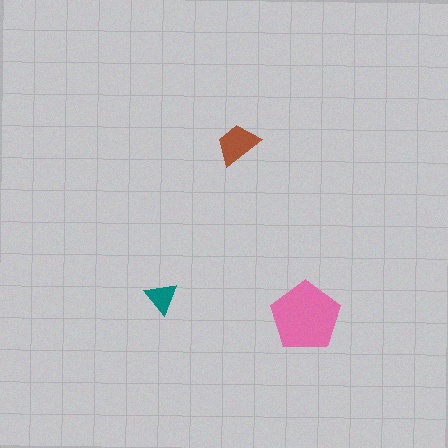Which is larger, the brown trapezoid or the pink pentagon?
The pink pentagon.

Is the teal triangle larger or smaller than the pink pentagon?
Smaller.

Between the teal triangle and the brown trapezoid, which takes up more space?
The brown trapezoid.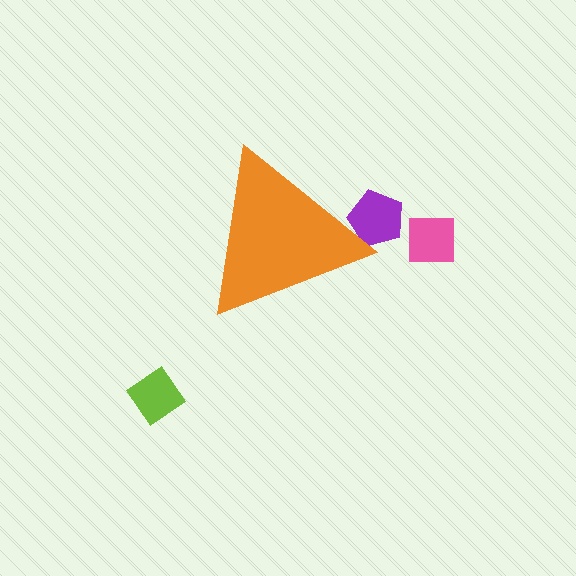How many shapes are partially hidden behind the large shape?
1 shape is partially hidden.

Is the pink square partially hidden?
No, the pink square is fully visible.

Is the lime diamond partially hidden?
No, the lime diamond is fully visible.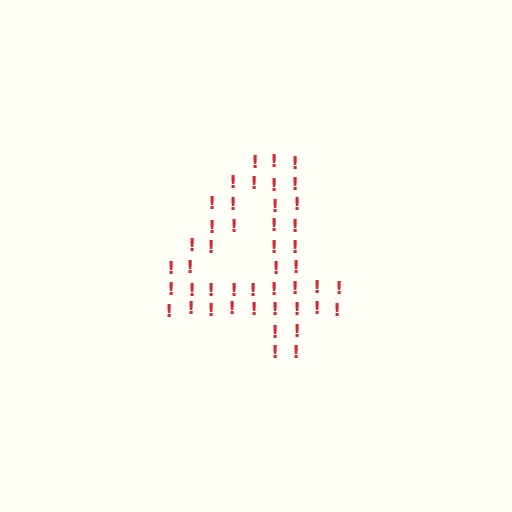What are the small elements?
The small elements are exclamation marks.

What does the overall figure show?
The overall figure shows the digit 4.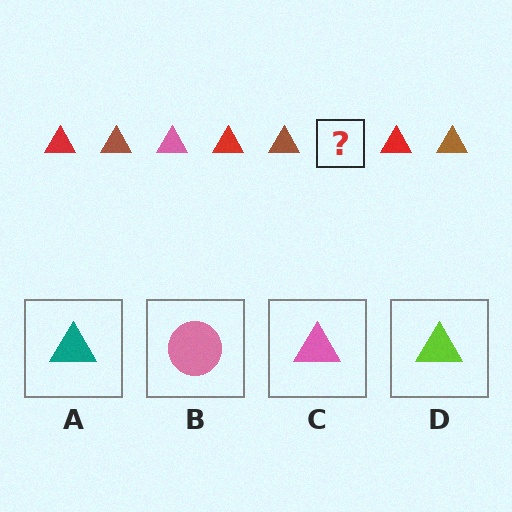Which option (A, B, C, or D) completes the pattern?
C.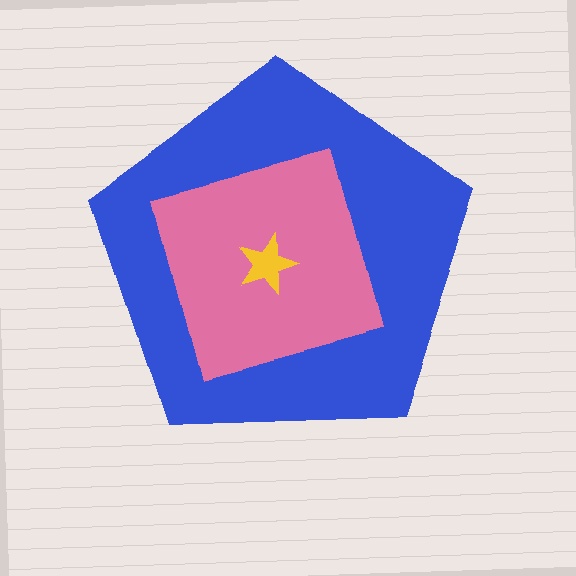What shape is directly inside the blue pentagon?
The pink diamond.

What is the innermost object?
The yellow star.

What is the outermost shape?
The blue pentagon.